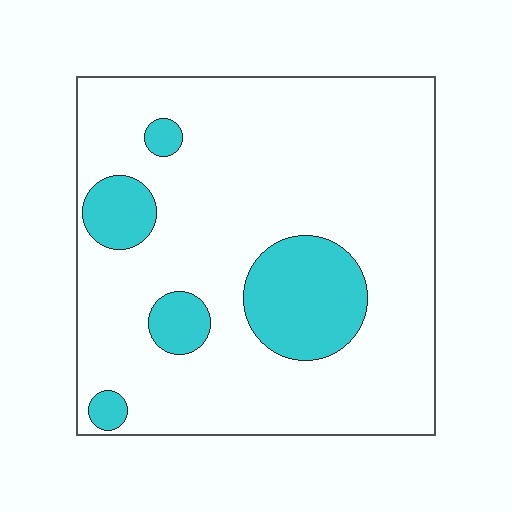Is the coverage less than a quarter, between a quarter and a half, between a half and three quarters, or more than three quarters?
Less than a quarter.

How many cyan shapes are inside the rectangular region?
5.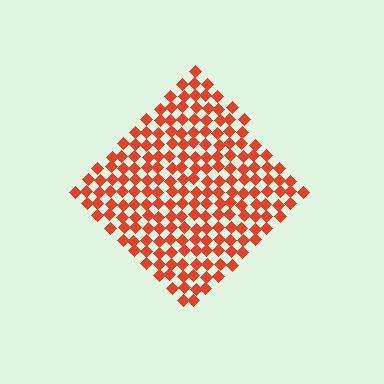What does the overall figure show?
The overall figure shows a diamond.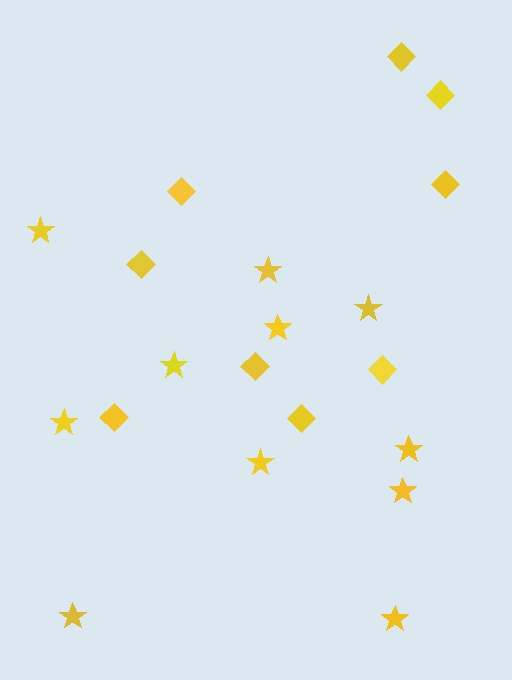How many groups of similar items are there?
There are 2 groups: one group of stars (11) and one group of diamonds (9).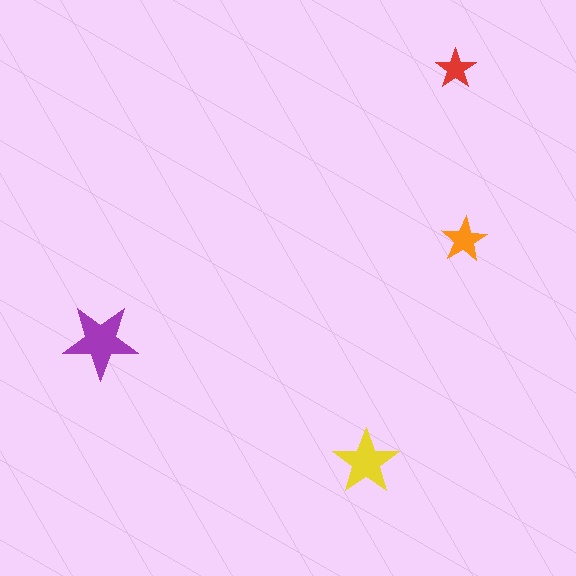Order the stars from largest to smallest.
the purple one, the yellow one, the orange one, the red one.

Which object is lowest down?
The yellow star is bottommost.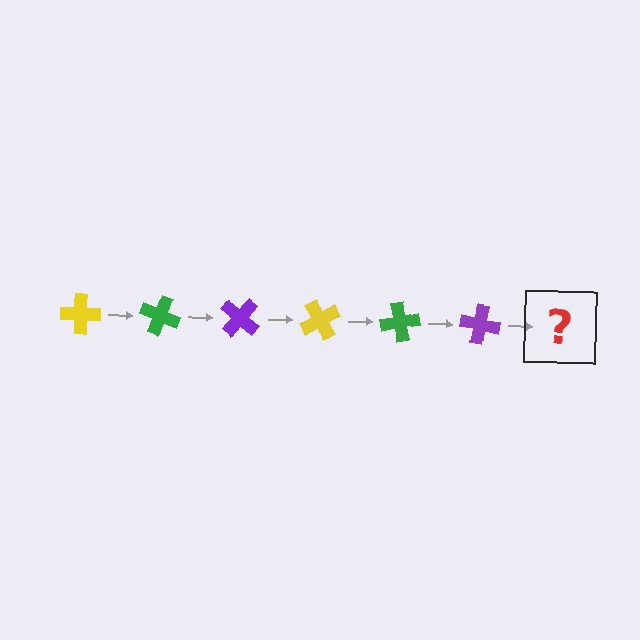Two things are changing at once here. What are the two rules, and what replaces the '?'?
The two rules are that it rotates 20 degrees each step and the color cycles through yellow, green, and purple. The '?' should be a yellow cross, rotated 120 degrees from the start.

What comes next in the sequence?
The next element should be a yellow cross, rotated 120 degrees from the start.